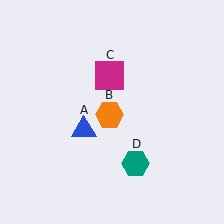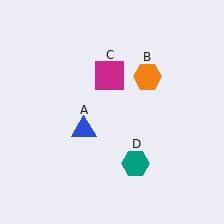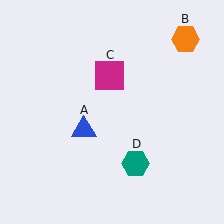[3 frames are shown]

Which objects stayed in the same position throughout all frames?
Blue triangle (object A) and magenta square (object C) and teal hexagon (object D) remained stationary.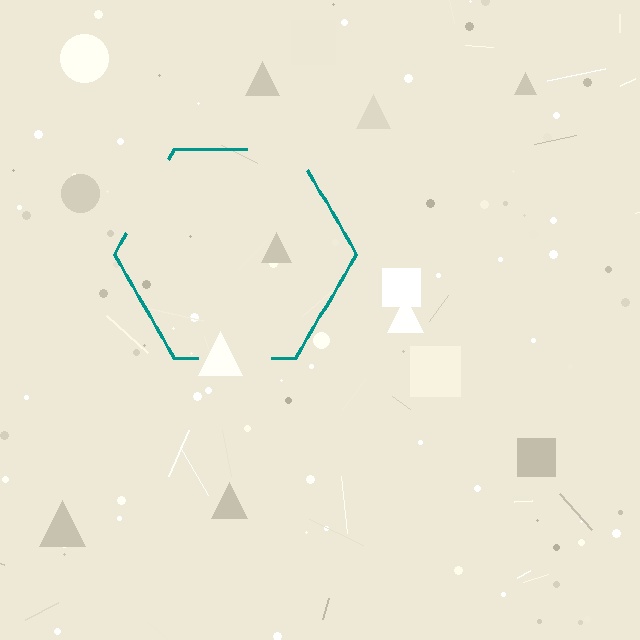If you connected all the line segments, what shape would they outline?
They would outline a hexagon.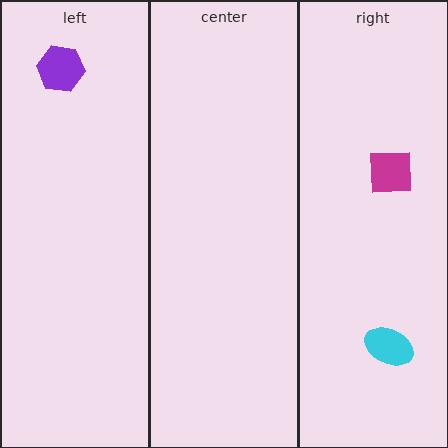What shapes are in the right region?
The magenta square, the cyan ellipse.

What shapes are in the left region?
The purple hexagon.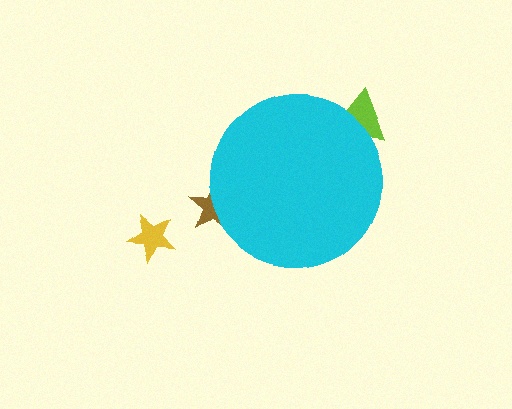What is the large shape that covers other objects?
A cyan circle.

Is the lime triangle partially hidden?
Yes, the lime triangle is partially hidden behind the cyan circle.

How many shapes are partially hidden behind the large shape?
2 shapes are partially hidden.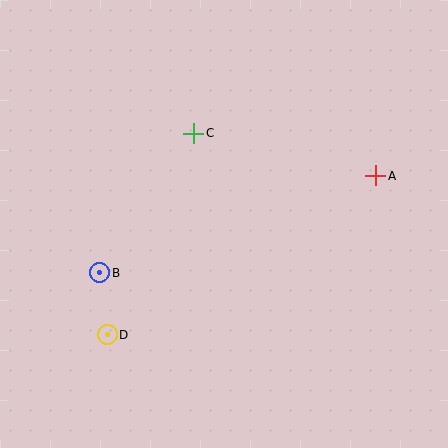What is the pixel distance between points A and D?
The distance between A and D is 312 pixels.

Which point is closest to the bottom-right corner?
Point A is closest to the bottom-right corner.